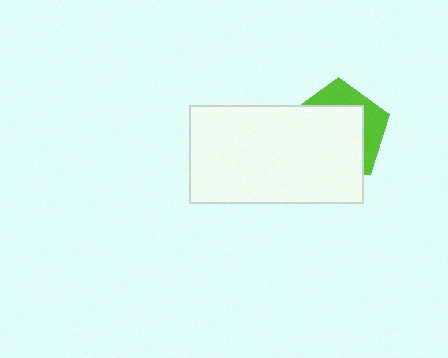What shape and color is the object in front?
The object in front is a white rectangle.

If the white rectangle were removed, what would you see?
You would see the complete lime pentagon.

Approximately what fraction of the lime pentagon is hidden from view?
Roughly 67% of the lime pentagon is hidden behind the white rectangle.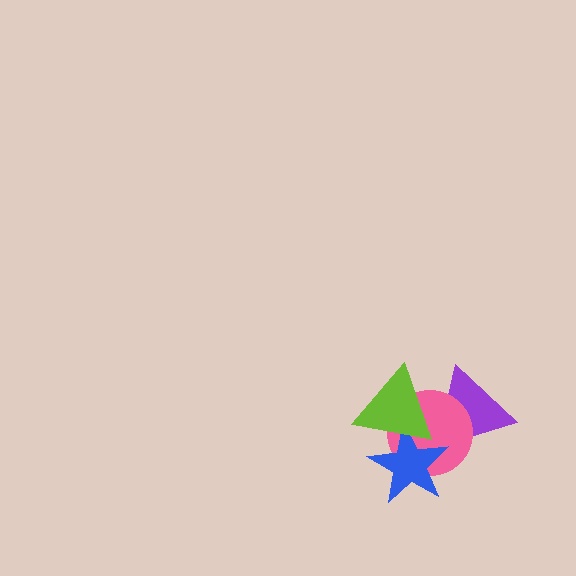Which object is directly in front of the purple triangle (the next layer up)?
The pink circle is directly in front of the purple triangle.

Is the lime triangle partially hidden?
No, no other shape covers it.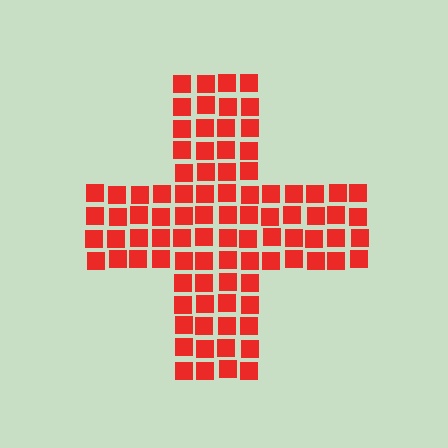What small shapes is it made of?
It is made of small squares.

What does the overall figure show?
The overall figure shows a cross.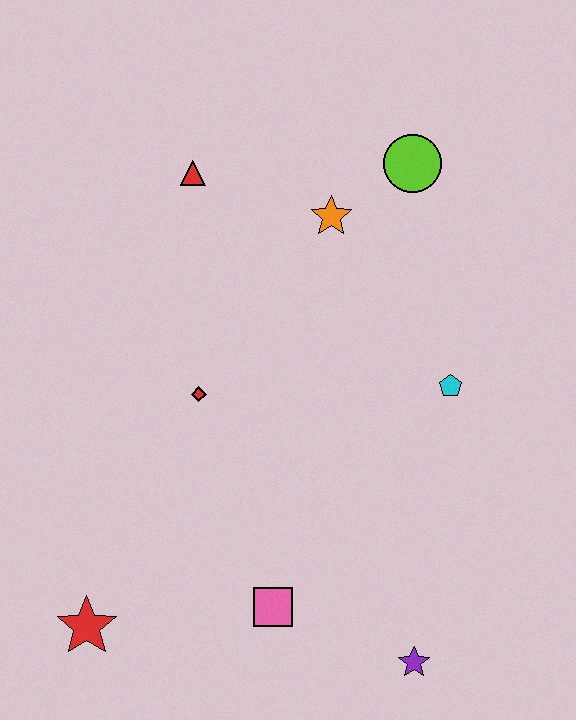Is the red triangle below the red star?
No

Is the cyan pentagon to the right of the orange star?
Yes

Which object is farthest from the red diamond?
The purple star is farthest from the red diamond.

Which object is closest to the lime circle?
The orange star is closest to the lime circle.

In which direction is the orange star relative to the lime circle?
The orange star is to the left of the lime circle.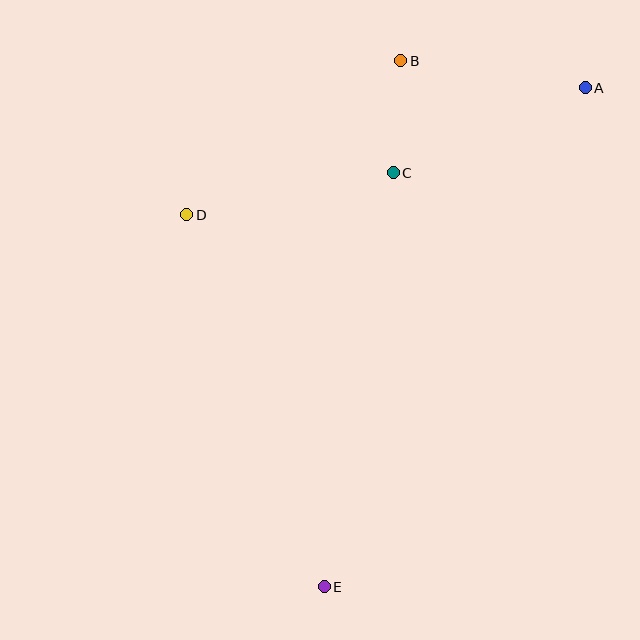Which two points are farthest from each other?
Points A and E are farthest from each other.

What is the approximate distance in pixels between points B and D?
The distance between B and D is approximately 263 pixels.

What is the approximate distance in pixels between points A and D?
The distance between A and D is approximately 418 pixels.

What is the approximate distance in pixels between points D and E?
The distance between D and E is approximately 397 pixels.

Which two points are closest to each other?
Points B and C are closest to each other.